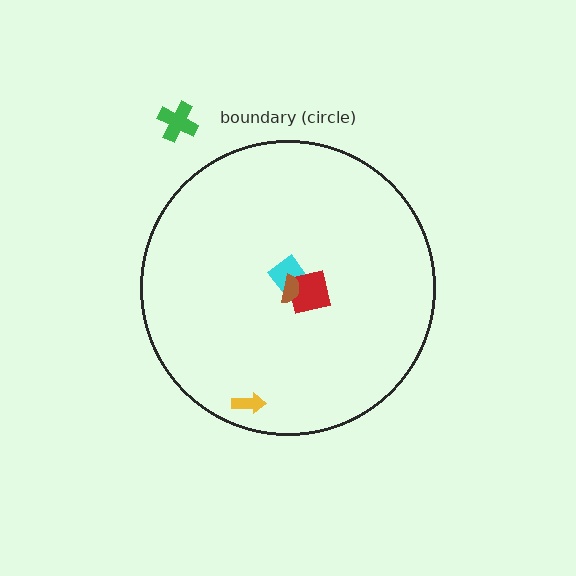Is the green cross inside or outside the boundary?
Outside.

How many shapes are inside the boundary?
4 inside, 1 outside.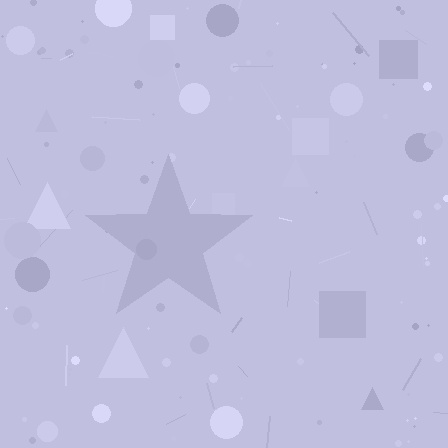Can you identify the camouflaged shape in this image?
The camouflaged shape is a star.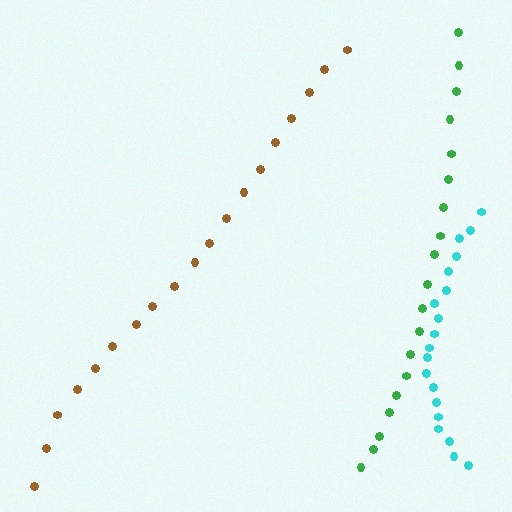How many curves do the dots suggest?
There are 3 distinct paths.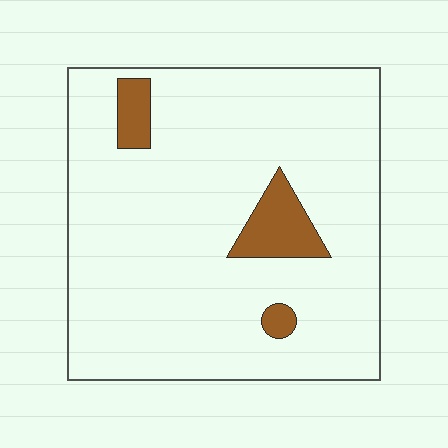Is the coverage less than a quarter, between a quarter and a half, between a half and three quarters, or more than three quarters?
Less than a quarter.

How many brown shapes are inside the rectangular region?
3.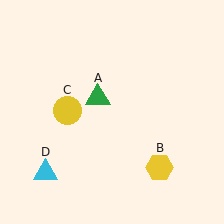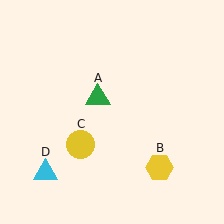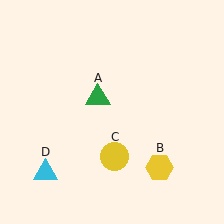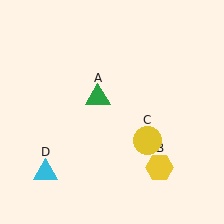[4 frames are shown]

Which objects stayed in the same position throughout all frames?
Green triangle (object A) and yellow hexagon (object B) and cyan triangle (object D) remained stationary.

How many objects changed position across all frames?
1 object changed position: yellow circle (object C).